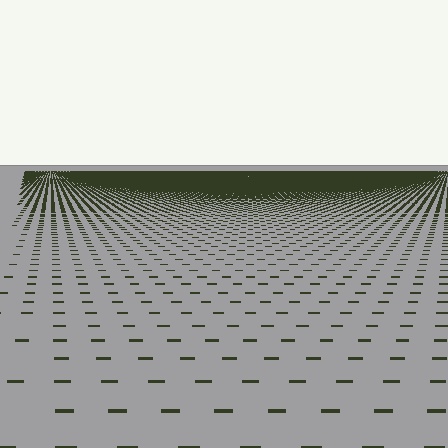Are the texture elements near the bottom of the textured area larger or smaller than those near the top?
Larger. Near the bottom, elements are closer to the viewer and appear at a bigger on-screen size.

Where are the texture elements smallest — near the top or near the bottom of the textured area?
Near the top.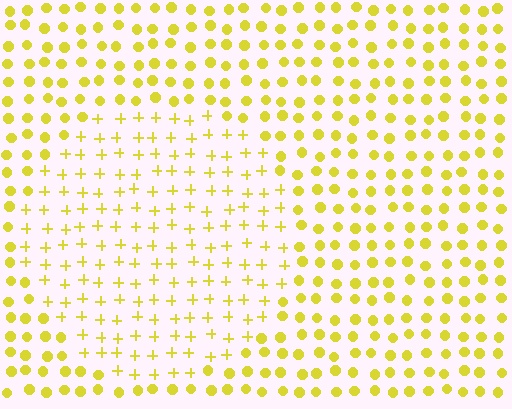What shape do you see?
I see a circle.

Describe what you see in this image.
The image is filled with small yellow elements arranged in a uniform grid. A circle-shaped region contains plus signs, while the surrounding area contains circles. The boundary is defined purely by the change in element shape.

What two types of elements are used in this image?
The image uses plus signs inside the circle region and circles outside it.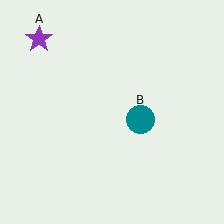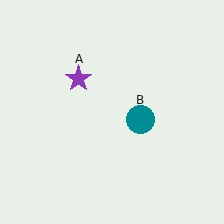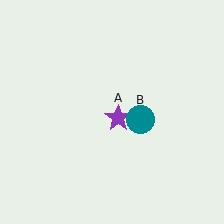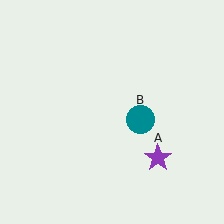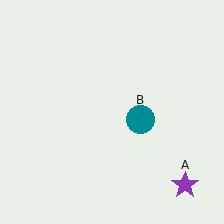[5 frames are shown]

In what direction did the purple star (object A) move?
The purple star (object A) moved down and to the right.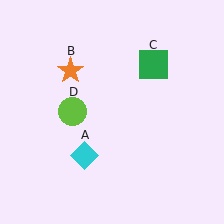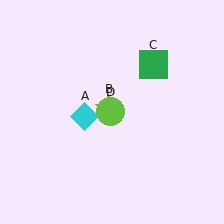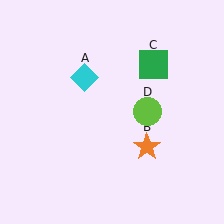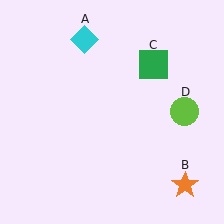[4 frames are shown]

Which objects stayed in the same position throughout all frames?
Green square (object C) remained stationary.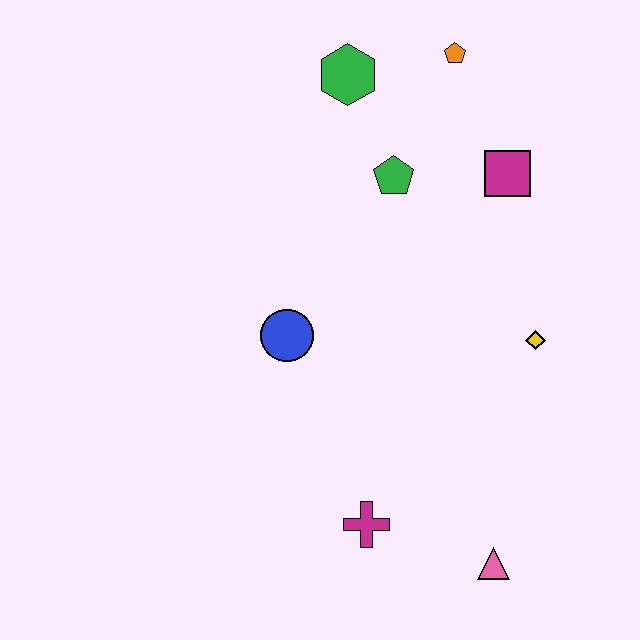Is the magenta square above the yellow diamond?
Yes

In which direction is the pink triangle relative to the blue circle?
The pink triangle is below the blue circle.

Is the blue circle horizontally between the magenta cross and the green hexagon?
No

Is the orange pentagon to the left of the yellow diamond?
Yes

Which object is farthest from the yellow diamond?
The green hexagon is farthest from the yellow diamond.